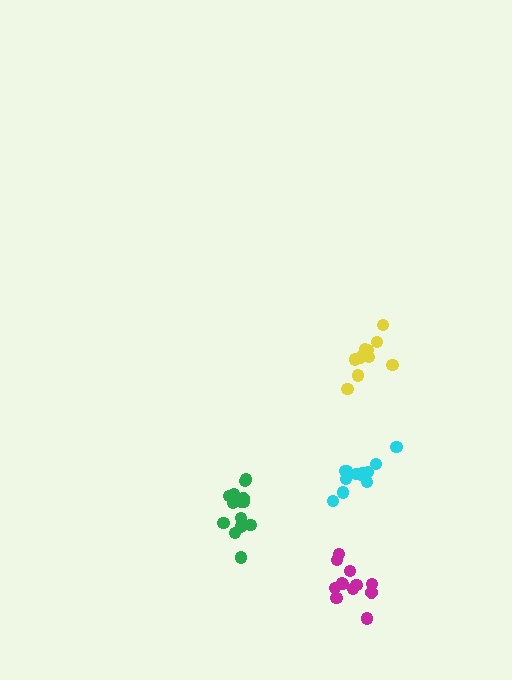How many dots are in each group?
Group 1: 10 dots, Group 2: 12 dots, Group 3: 12 dots, Group 4: 15 dots (49 total).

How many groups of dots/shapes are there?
There are 4 groups.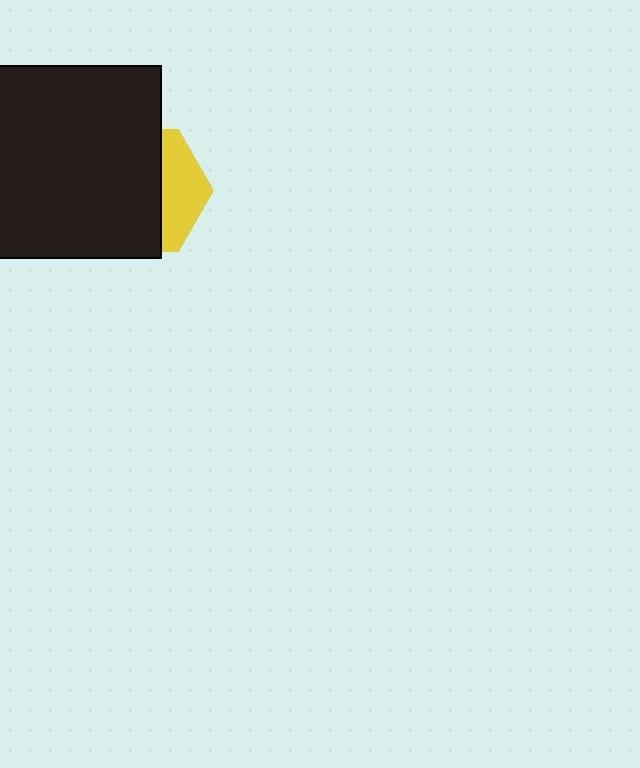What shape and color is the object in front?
The object in front is a black square.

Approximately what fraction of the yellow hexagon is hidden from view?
Roughly 67% of the yellow hexagon is hidden behind the black square.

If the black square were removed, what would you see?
You would see the complete yellow hexagon.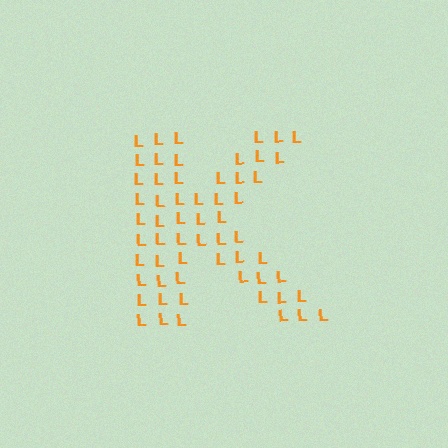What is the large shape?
The large shape is the letter K.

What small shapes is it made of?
It is made of small letter L's.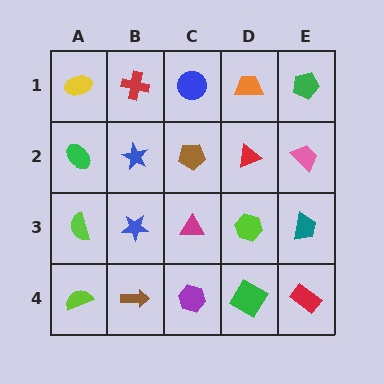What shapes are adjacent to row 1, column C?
A brown pentagon (row 2, column C), a red cross (row 1, column B), an orange trapezoid (row 1, column D).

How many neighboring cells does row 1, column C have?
3.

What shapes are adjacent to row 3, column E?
A pink trapezoid (row 2, column E), a red rectangle (row 4, column E), a lime hexagon (row 3, column D).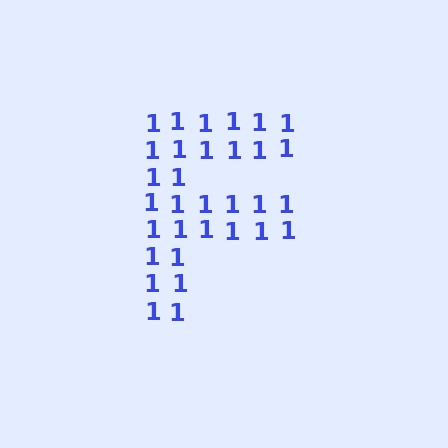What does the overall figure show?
The overall figure shows the letter F.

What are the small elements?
The small elements are digit 1's.